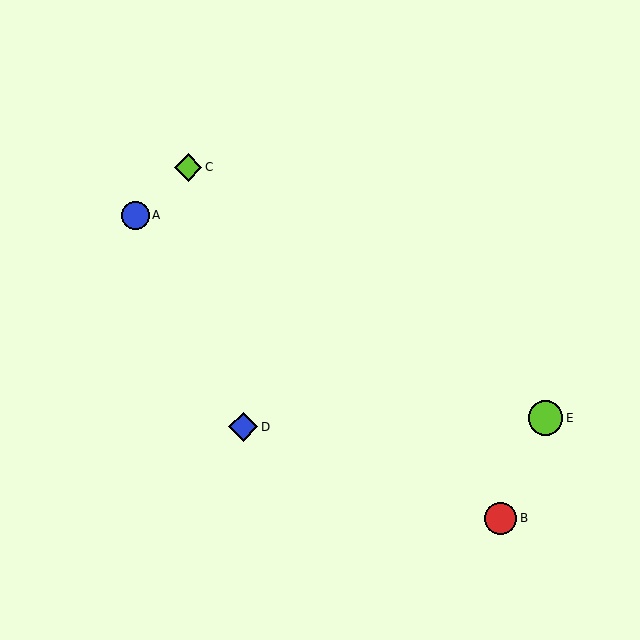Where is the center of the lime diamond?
The center of the lime diamond is at (188, 167).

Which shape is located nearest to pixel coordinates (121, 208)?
The blue circle (labeled A) at (135, 215) is nearest to that location.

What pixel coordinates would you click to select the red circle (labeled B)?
Click at (501, 518) to select the red circle B.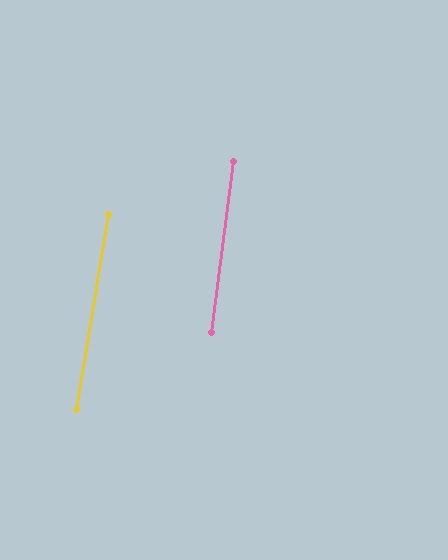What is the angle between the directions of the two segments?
Approximately 2 degrees.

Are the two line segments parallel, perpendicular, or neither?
Parallel — their directions differ by only 1.7°.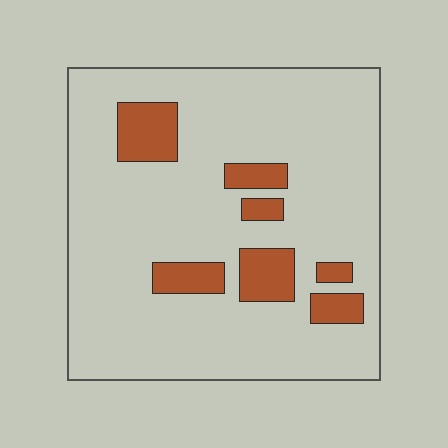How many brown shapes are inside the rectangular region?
7.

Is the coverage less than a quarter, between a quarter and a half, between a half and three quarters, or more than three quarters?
Less than a quarter.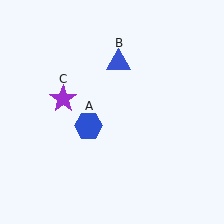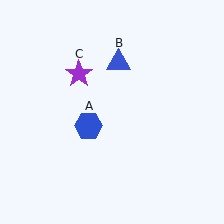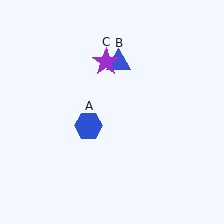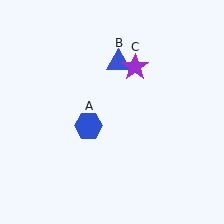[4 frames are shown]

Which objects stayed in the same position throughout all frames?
Blue hexagon (object A) and blue triangle (object B) remained stationary.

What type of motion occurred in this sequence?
The purple star (object C) rotated clockwise around the center of the scene.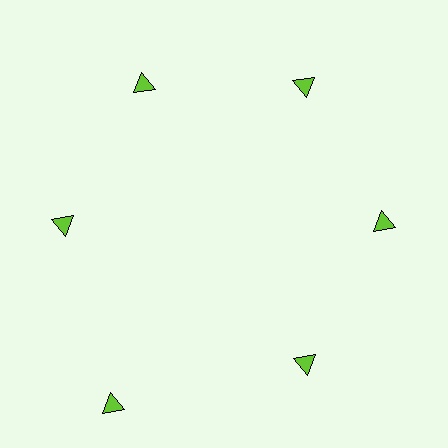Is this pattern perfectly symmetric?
No. The 6 lime triangles are arranged in a ring, but one element near the 7 o'clock position is pushed outward from the center, breaking the 6-fold rotational symmetry.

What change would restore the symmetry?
The symmetry would be restored by moving it inward, back onto the ring so that all 6 triangles sit at equal angles and equal distance from the center.